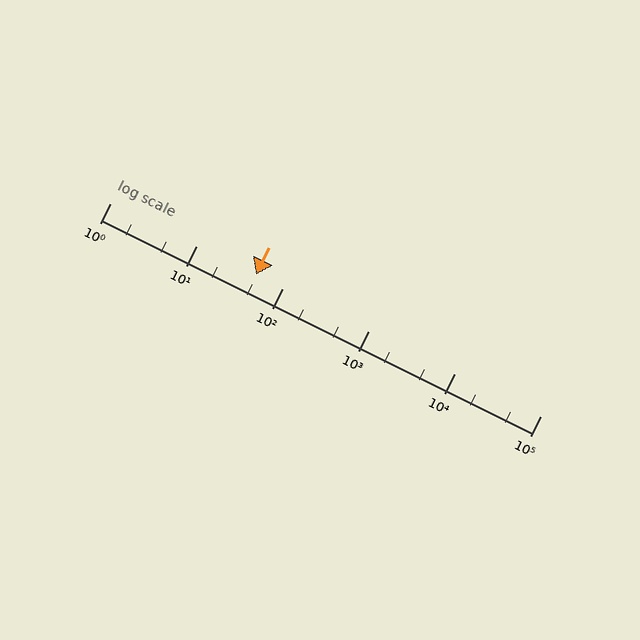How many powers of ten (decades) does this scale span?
The scale spans 5 decades, from 1 to 100000.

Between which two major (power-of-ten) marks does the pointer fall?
The pointer is between 10 and 100.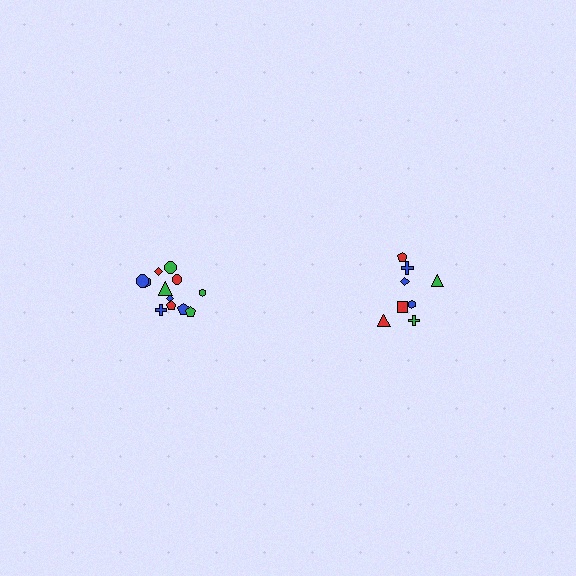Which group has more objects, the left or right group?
The left group.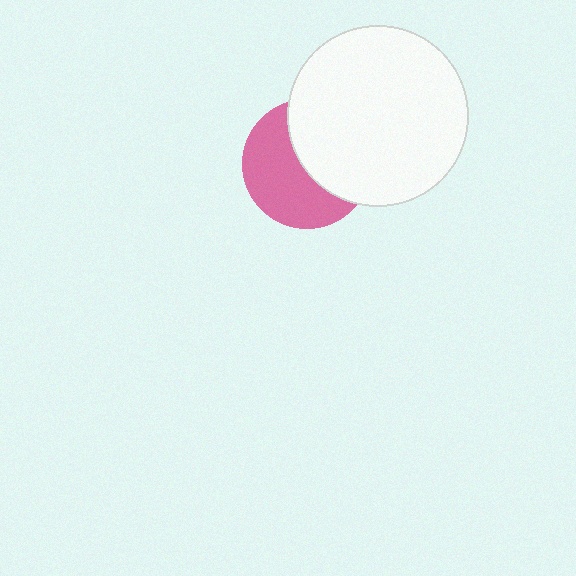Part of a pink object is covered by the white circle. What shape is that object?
It is a circle.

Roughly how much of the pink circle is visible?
About half of it is visible (roughly 53%).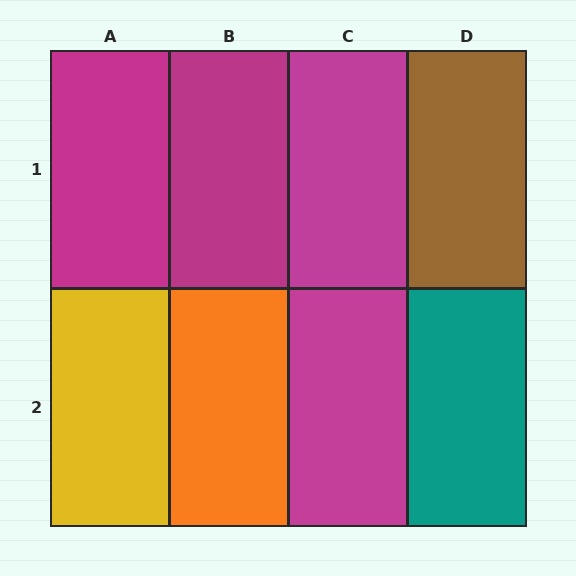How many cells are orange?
1 cell is orange.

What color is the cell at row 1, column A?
Magenta.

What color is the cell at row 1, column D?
Brown.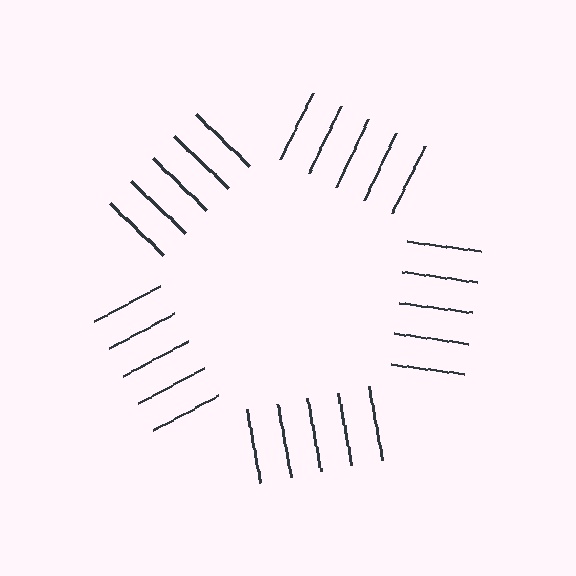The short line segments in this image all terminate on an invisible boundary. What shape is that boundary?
An illusory pentagon — the line segments terminate on its edges but no continuous stroke is drawn.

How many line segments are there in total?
25 — 5 along each of the 5 edges.